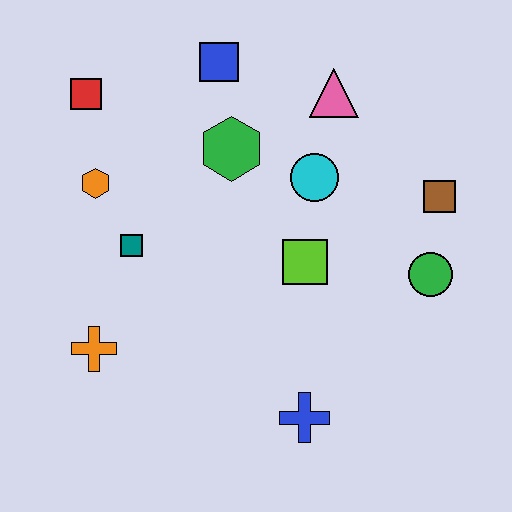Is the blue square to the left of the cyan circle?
Yes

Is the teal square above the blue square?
No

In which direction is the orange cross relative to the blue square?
The orange cross is below the blue square.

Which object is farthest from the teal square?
The brown square is farthest from the teal square.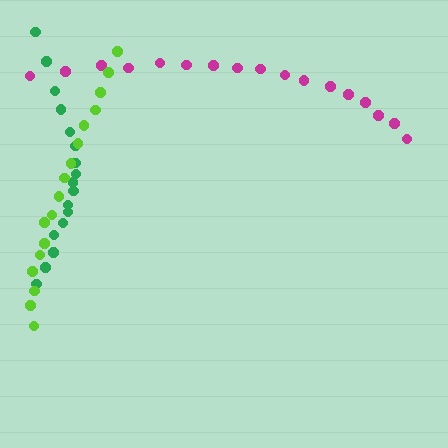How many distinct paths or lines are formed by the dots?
There are 3 distinct paths.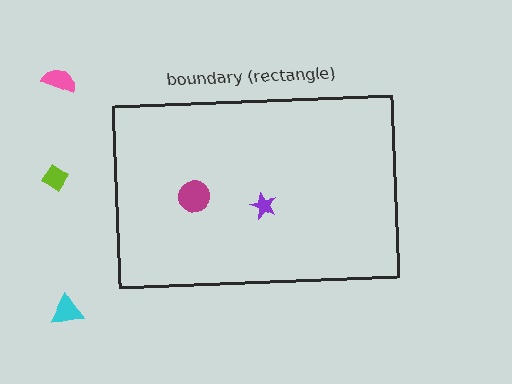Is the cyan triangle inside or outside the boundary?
Outside.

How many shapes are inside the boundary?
2 inside, 3 outside.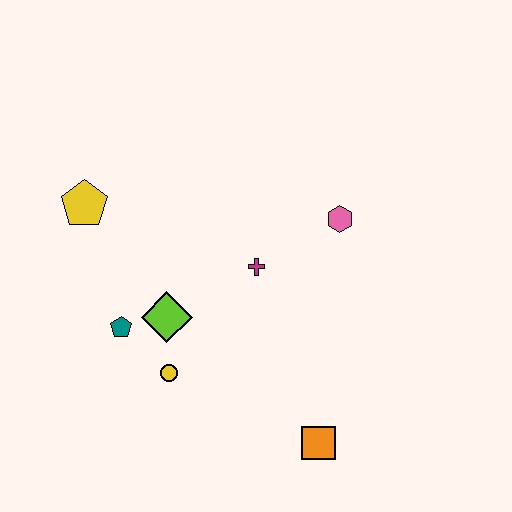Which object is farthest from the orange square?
The yellow pentagon is farthest from the orange square.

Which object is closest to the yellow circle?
The lime diamond is closest to the yellow circle.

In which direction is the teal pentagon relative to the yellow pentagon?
The teal pentagon is below the yellow pentagon.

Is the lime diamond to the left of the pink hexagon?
Yes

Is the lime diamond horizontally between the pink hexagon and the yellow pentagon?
Yes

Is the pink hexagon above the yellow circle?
Yes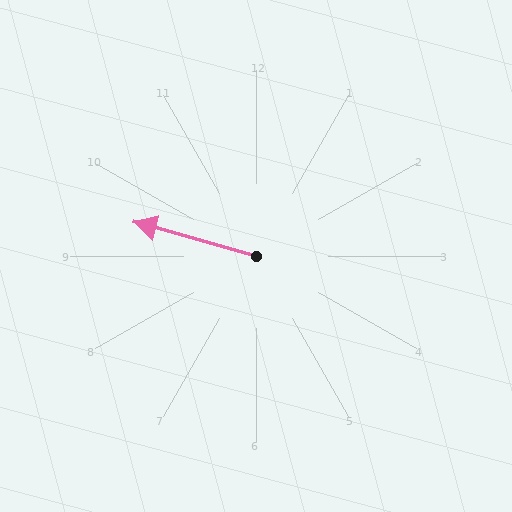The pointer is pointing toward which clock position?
Roughly 10 o'clock.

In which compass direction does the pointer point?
West.